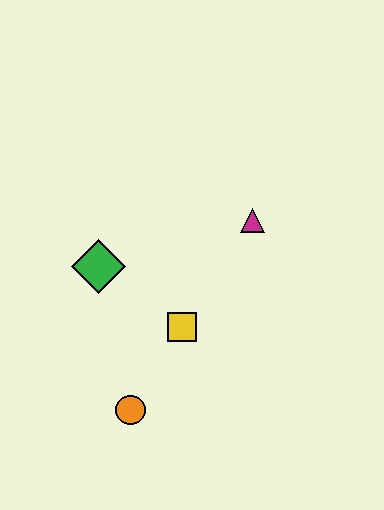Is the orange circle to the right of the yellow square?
No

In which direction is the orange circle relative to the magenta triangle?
The orange circle is below the magenta triangle.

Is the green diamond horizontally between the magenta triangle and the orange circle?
No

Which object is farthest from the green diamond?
The magenta triangle is farthest from the green diamond.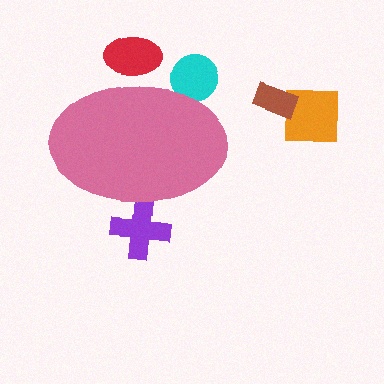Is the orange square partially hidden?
No, the orange square is fully visible.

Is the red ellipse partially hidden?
Yes, the red ellipse is partially hidden behind the pink ellipse.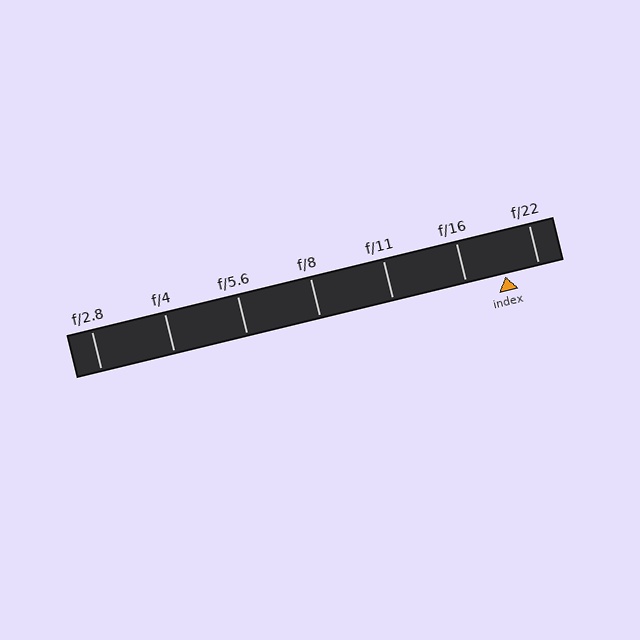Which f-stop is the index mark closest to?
The index mark is closest to f/22.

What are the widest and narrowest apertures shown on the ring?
The widest aperture shown is f/2.8 and the narrowest is f/22.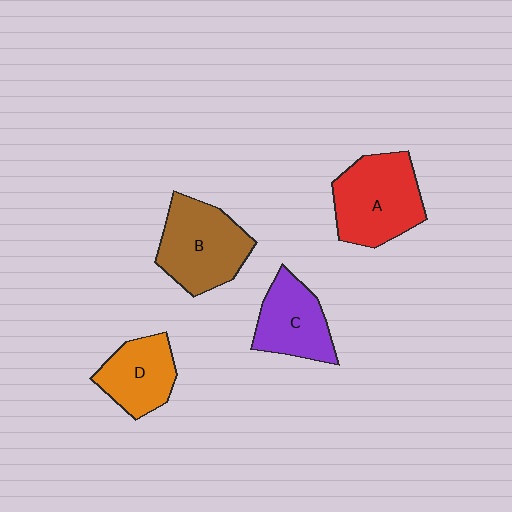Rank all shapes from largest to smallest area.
From largest to smallest: A (red), B (brown), C (purple), D (orange).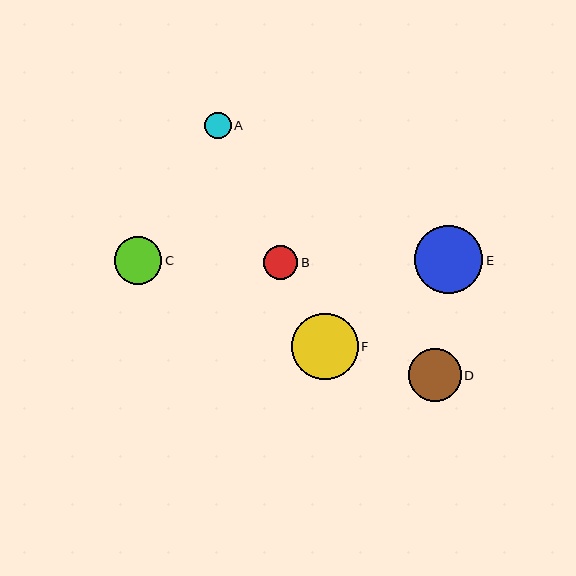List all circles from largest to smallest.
From largest to smallest: E, F, D, C, B, A.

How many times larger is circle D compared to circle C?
Circle D is approximately 1.1 times the size of circle C.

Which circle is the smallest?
Circle A is the smallest with a size of approximately 26 pixels.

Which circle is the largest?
Circle E is the largest with a size of approximately 68 pixels.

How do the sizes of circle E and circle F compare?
Circle E and circle F are approximately the same size.